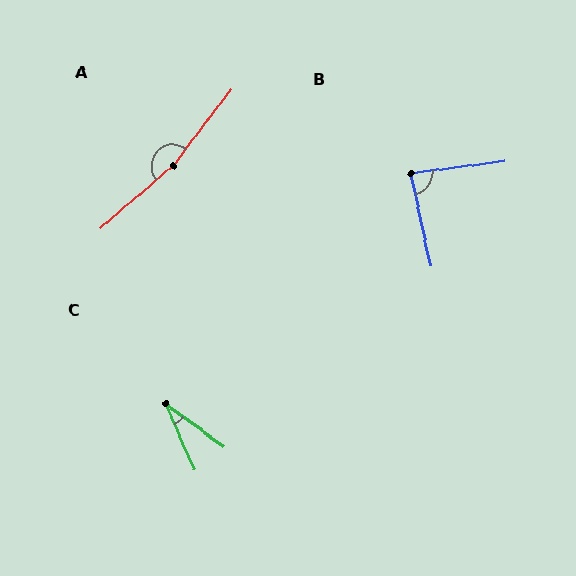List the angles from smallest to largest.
C (30°), B (85°), A (168°).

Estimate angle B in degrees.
Approximately 85 degrees.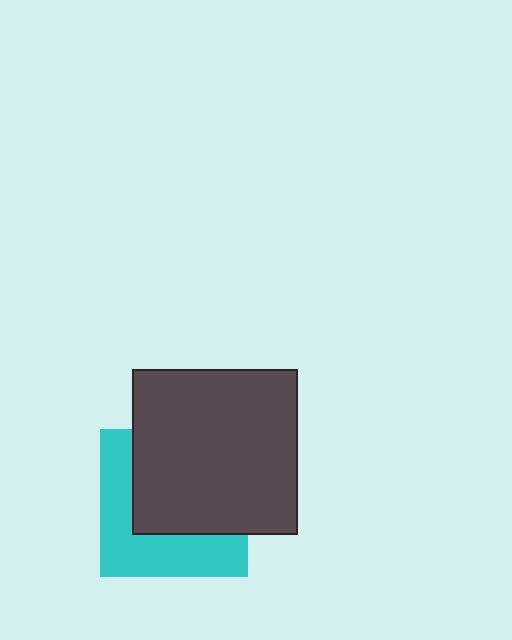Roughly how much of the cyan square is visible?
A small part of it is visible (roughly 44%).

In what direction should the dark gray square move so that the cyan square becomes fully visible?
The dark gray square should move toward the upper-right. That is the shortest direction to clear the overlap and leave the cyan square fully visible.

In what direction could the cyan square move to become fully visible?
The cyan square could move toward the lower-left. That would shift it out from behind the dark gray square entirely.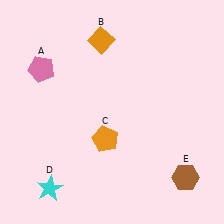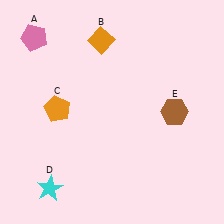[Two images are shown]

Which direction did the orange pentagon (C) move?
The orange pentagon (C) moved left.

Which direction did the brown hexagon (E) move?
The brown hexagon (E) moved up.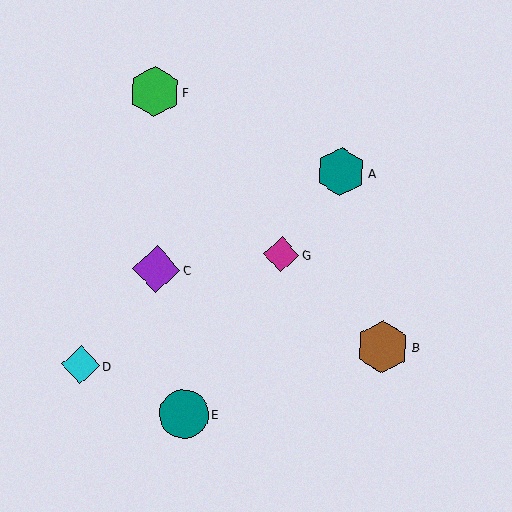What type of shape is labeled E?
Shape E is a teal circle.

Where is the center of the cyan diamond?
The center of the cyan diamond is at (80, 365).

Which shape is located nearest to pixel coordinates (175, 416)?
The teal circle (labeled E) at (184, 414) is nearest to that location.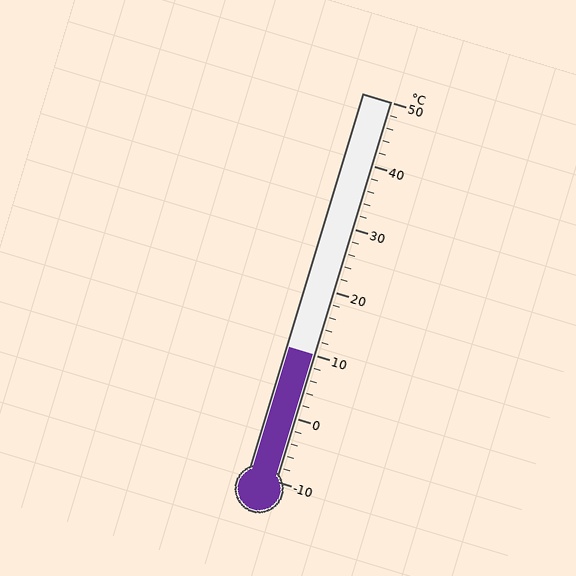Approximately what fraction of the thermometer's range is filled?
The thermometer is filled to approximately 35% of its range.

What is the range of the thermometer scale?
The thermometer scale ranges from -10°C to 50°C.